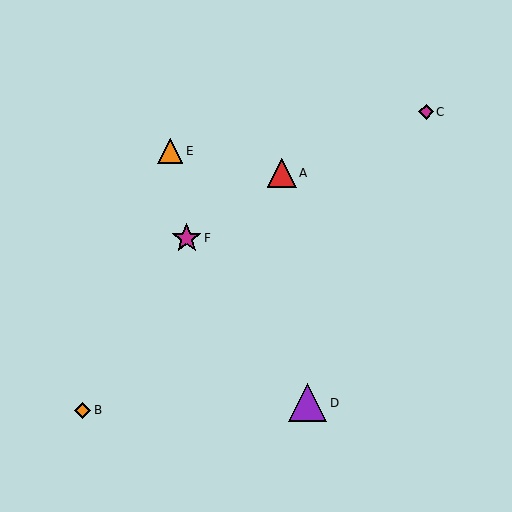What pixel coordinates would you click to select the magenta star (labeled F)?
Click at (187, 238) to select the magenta star F.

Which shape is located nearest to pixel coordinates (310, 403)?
The purple triangle (labeled D) at (308, 403) is nearest to that location.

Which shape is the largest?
The purple triangle (labeled D) is the largest.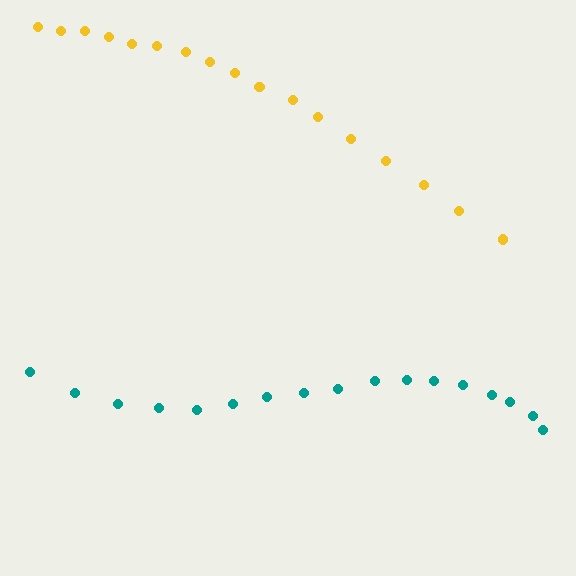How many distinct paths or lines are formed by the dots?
There are 2 distinct paths.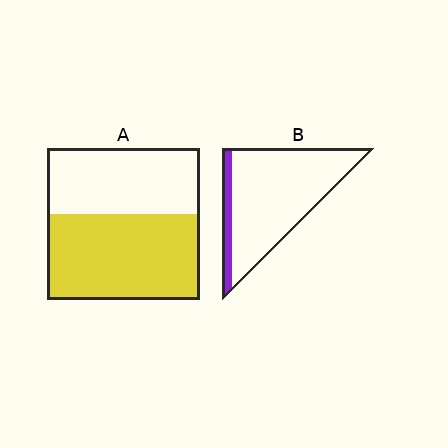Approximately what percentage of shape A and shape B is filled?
A is approximately 55% and B is approximately 15%.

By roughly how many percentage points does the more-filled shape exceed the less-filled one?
By roughly 45 percentage points (A over B).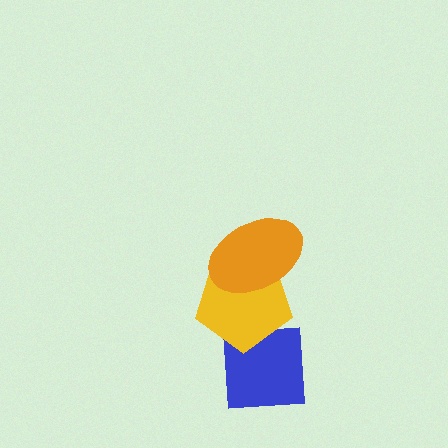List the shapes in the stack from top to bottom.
From top to bottom: the orange ellipse, the yellow pentagon, the blue square.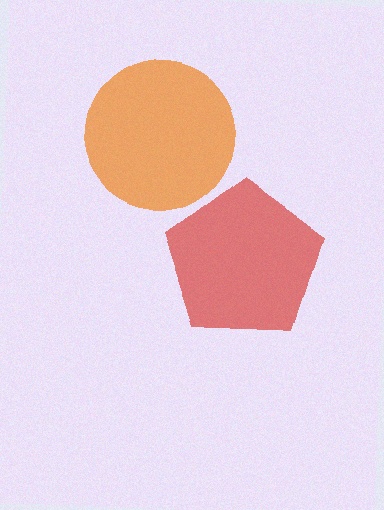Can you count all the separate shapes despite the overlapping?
Yes, there are 2 separate shapes.